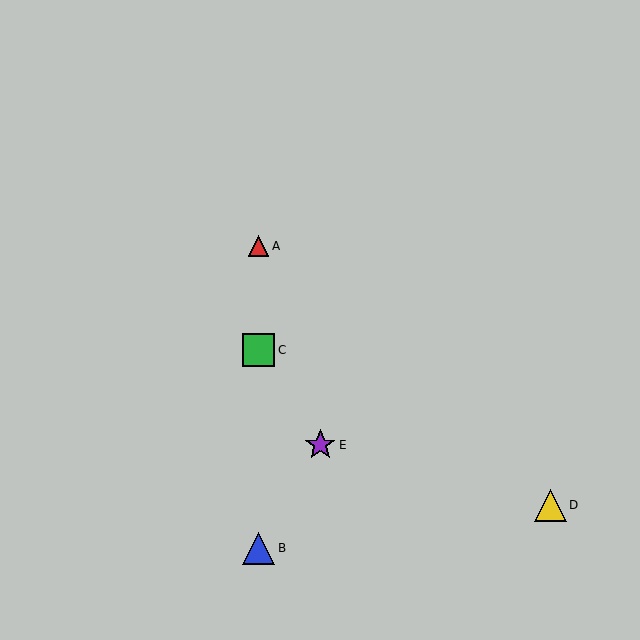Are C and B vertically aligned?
Yes, both are at x≈259.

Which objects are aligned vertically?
Objects A, B, C are aligned vertically.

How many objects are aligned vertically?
3 objects (A, B, C) are aligned vertically.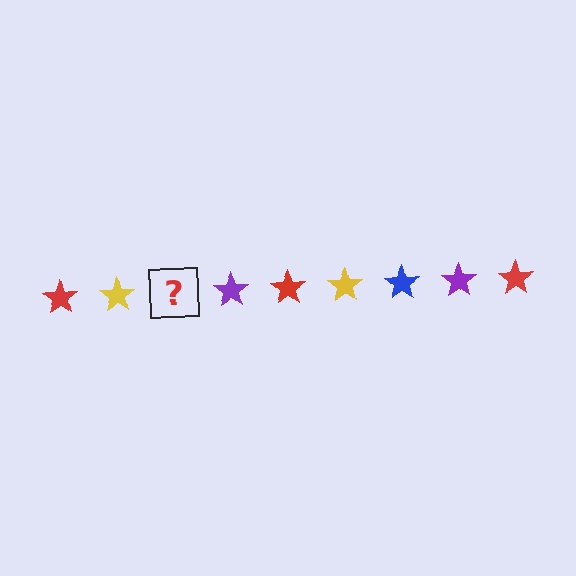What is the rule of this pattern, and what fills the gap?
The rule is that the pattern cycles through red, yellow, blue, purple stars. The gap should be filled with a blue star.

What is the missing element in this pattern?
The missing element is a blue star.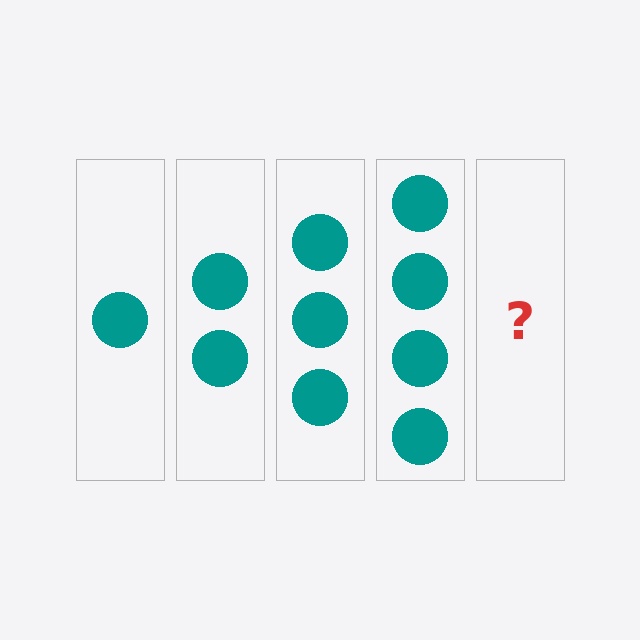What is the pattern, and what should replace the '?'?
The pattern is that each step adds one more circle. The '?' should be 5 circles.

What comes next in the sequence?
The next element should be 5 circles.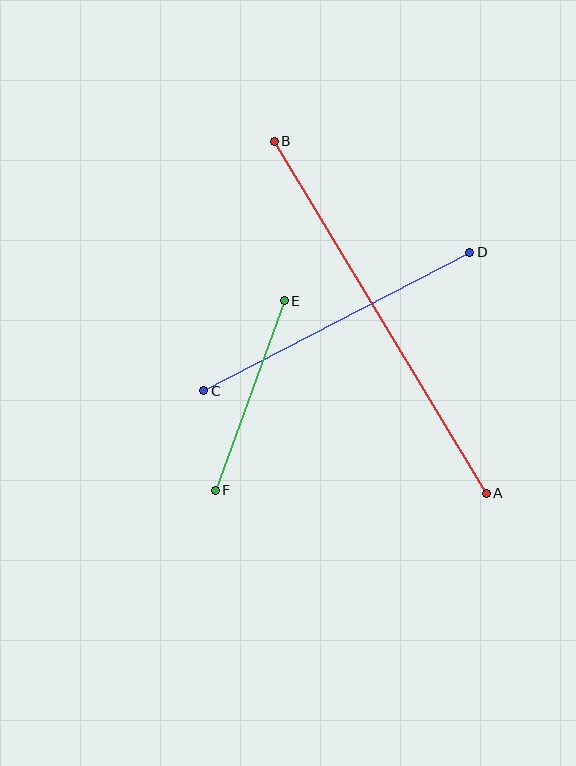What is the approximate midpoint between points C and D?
The midpoint is at approximately (337, 322) pixels.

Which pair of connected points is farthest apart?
Points A and B are farthest apart.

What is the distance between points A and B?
The distance is approximately 411 pixels.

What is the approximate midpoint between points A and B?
The midpoint is at approximately (380, 317) pixels.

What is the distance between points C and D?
The distance is approximately 300 pixels.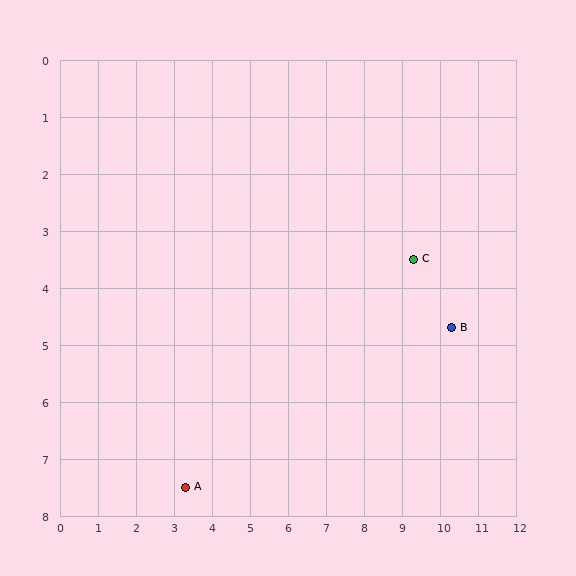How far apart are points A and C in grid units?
Points A and C are about 7.2 grid units apart.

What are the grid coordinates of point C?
Point C is at approximately (9.3, 3.5).